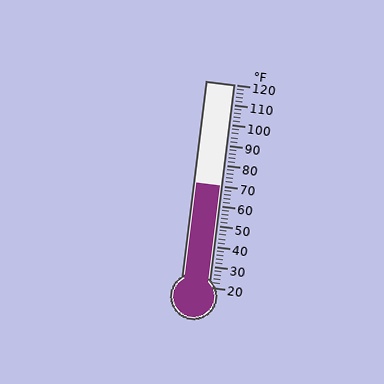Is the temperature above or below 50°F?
The temperature is above 50°F.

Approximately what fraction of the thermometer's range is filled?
The thermometer is filled to approximately 50% of its range.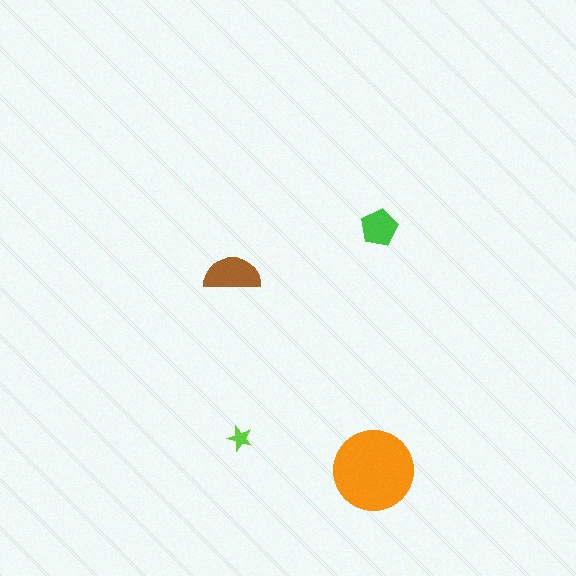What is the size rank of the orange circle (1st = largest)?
1st.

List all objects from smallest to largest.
The lime star, the green pentagon, the brown semicircle, the orange circle.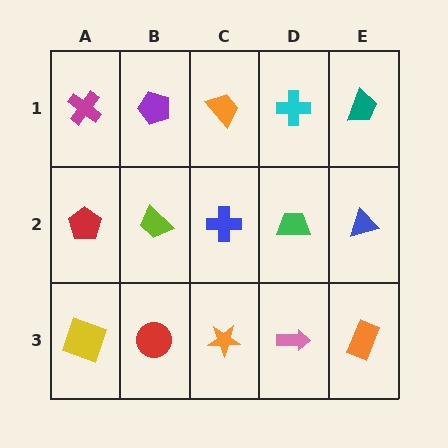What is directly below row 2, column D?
A pink arrow.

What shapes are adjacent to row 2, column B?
A purple pentagon (row 1, column B), a red circle (row 3, column B), a red pentagon (row 2, column A), a blue cross (row 2, column C).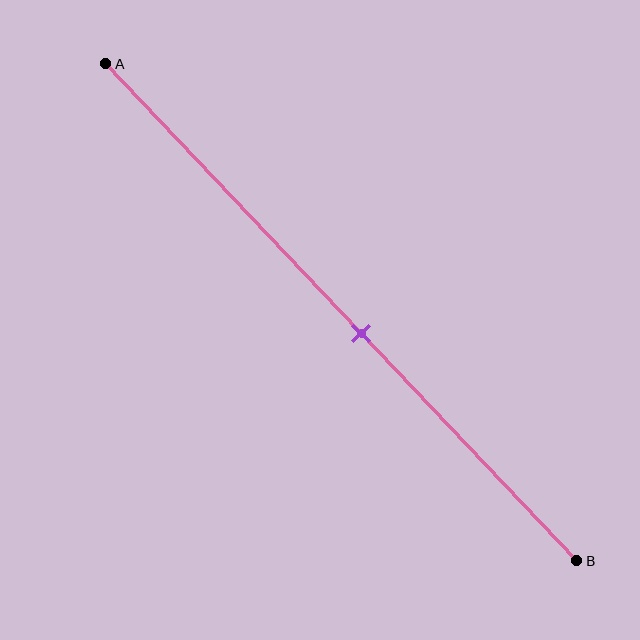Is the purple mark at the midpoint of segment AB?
No, the mark is at about 55% from A, not at the 50% midpoint.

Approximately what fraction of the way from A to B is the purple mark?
The purple mark is approximately 55% of the way from A to B.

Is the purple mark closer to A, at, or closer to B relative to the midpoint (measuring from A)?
The purple mark is closer to point B than the midpoint of segment AB.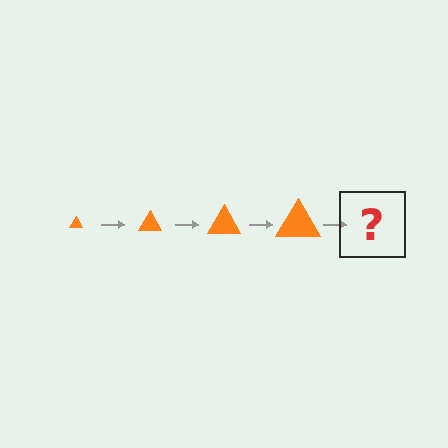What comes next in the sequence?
The next element should be an orange triangle, larger than the previous one.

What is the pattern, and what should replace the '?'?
The pattern is that the triangle gets progressively larger each step. The '?' should be an orange triangle, larger than the previous one.